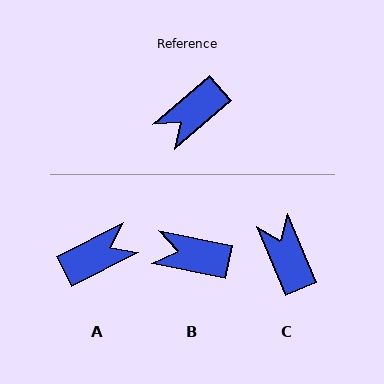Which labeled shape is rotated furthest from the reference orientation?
A, about 167 degrees away.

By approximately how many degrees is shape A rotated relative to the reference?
Approximately 167 degrees counter-clockwise.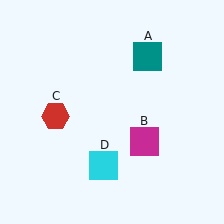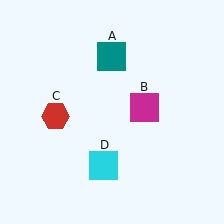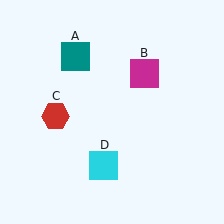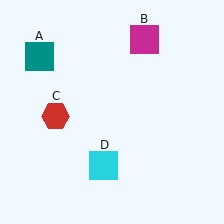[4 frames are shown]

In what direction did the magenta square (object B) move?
The magenta square (object B) moved up.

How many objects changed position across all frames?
2 objects changed position: teal square (object A), magenta square (object B).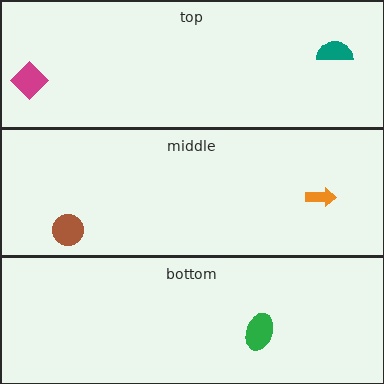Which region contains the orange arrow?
The middle region.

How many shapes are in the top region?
2.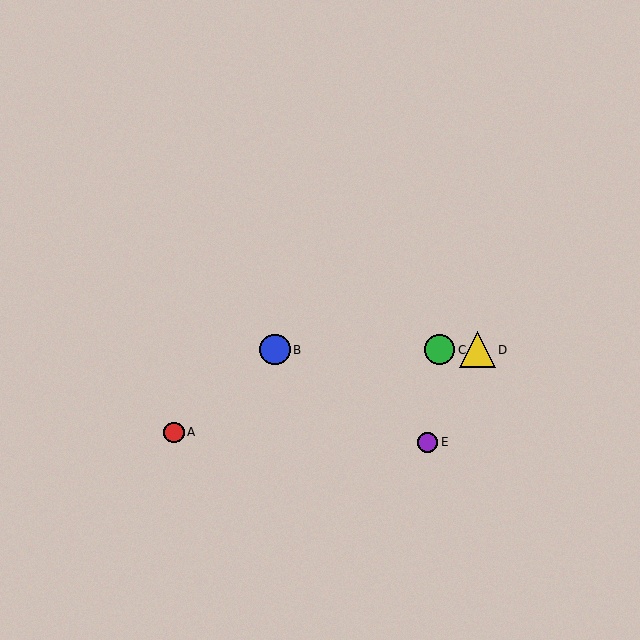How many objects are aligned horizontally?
3 objects (B, C, D) are aligned horizontally.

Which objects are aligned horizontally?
Objects B, C, D are aligned horizontally.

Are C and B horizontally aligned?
Yes, both are at y≈350.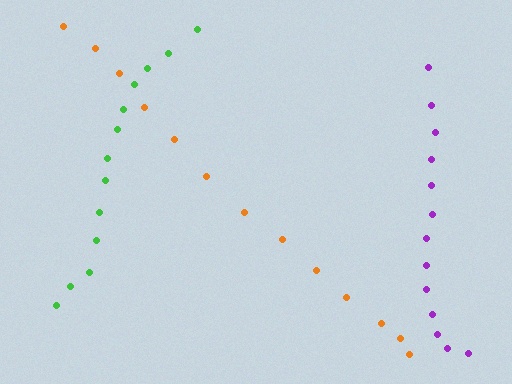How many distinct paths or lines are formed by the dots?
There are 3 distinct paths.